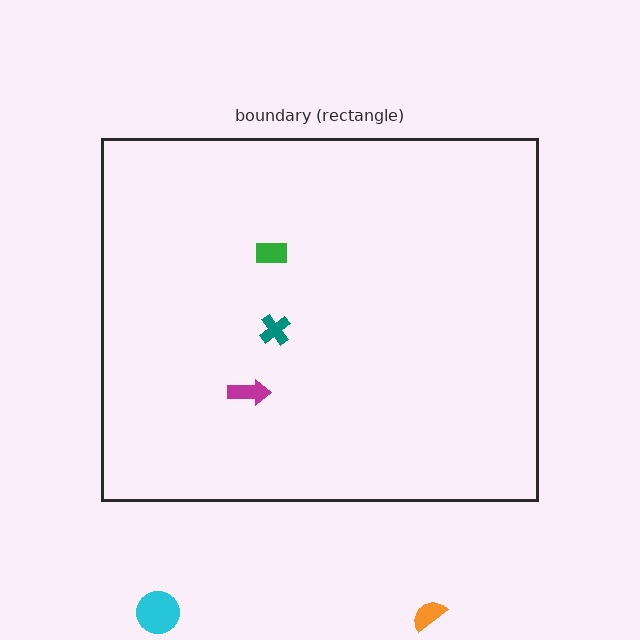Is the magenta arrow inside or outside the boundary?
Inside.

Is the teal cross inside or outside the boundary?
Inside.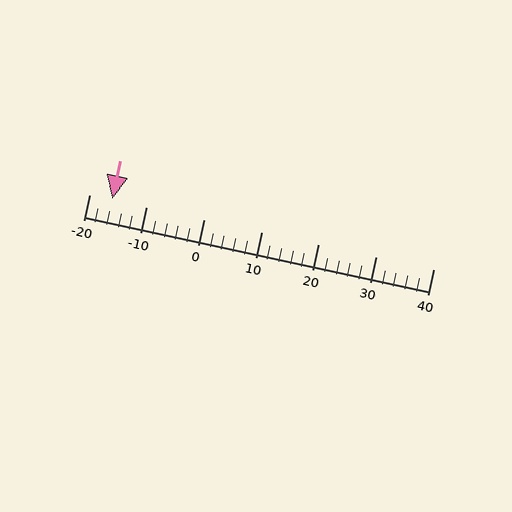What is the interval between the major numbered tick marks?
The major tick marks are spaced 10 units apart.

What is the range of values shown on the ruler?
The ruler shows values from -20 to 40.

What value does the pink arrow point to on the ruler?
The pink arrow points to approximately -16.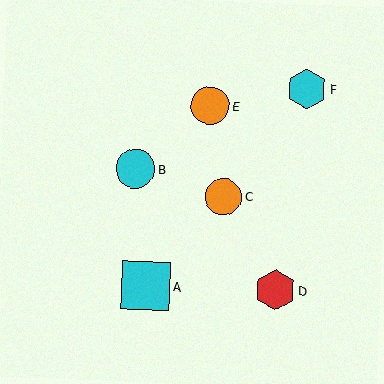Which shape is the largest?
The cyan square (labeled A) is the largest.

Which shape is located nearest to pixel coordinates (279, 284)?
The red hexagon (labeled D) at (275, 290) is nearest to that location.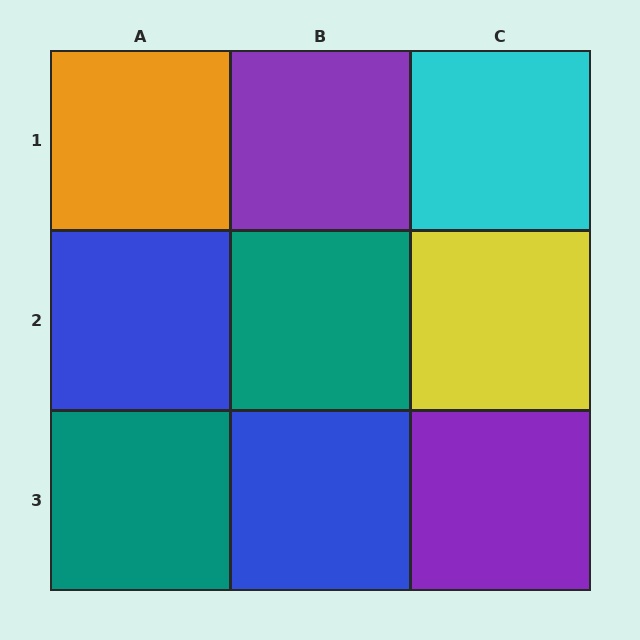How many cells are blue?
2 cells are blue.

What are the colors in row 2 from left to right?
Blue, teal, yellow.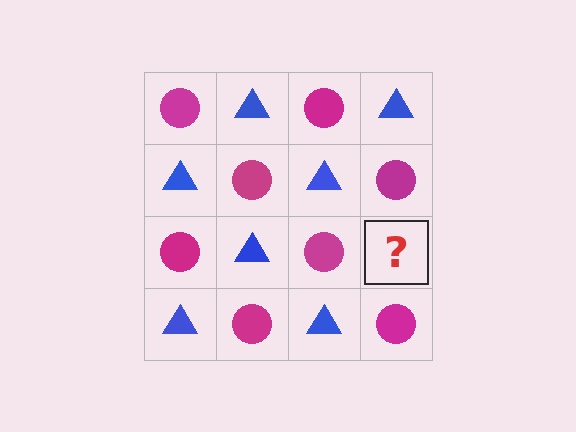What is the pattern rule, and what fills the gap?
The rule is that it alternates magenta circle and blue triangle in a checkerboard pattern. The gap should be filled with a blue triangle.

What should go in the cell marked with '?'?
The missing cell should contain a blue triangle.